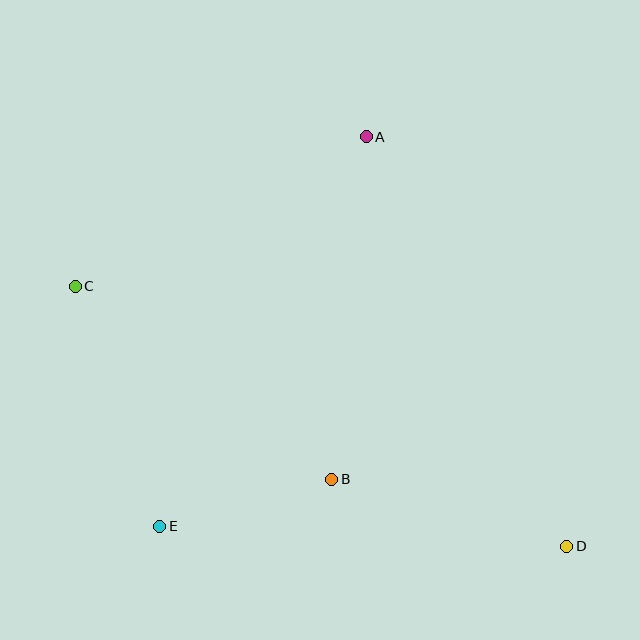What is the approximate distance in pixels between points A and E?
The distance between A and E is approximately 441 pixels.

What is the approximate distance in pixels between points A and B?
The distance between A and B is approximately 344 pixels.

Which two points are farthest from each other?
Points C and D are farthest from each other.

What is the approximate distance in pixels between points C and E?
The distance between C and E is approximately 254 pixels.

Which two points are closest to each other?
Points B and E are closest to each other.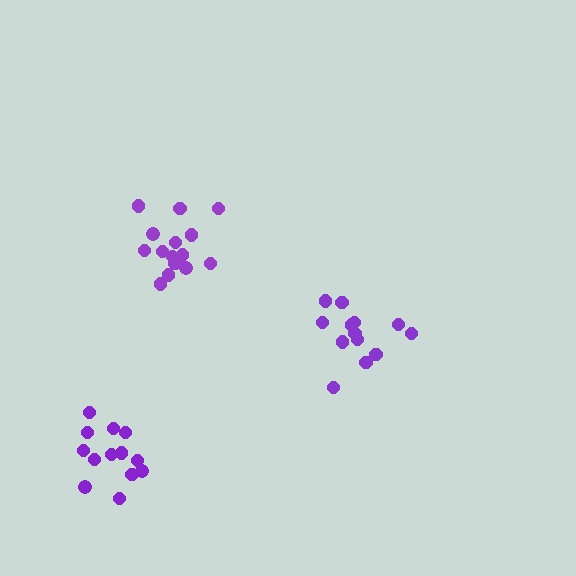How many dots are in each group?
Group 1: 13 dots, Group 2: 15 dots, Group 3: 13 dots (41 total).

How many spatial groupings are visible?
There are 3 spatial groupings.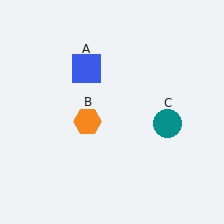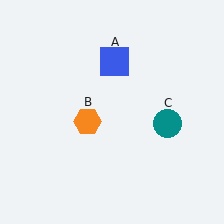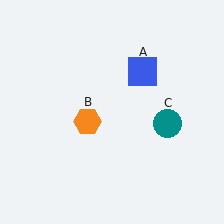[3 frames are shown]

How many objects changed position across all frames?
1 object changed position: blue square (object A).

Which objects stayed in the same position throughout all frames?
Orange hexagon (object B) and teal circle (object C) remained stationary.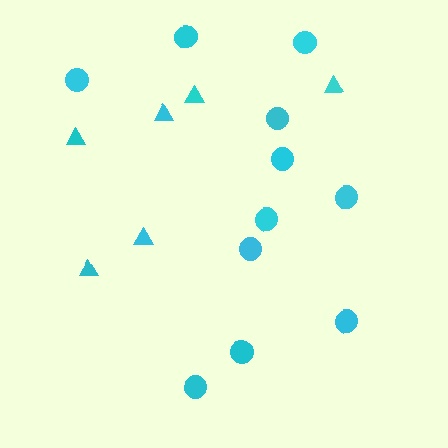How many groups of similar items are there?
There are 2 groups: one group of triangles (6) and one group of circles (11).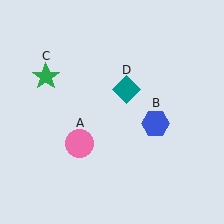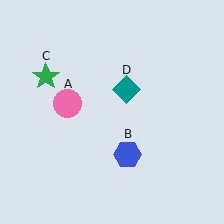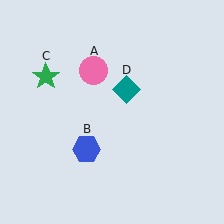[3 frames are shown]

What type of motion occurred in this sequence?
The pink circle (object A), blue hexagon (object B) rotated clockwise around the center of the scene.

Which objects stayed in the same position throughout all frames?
Green star (object C) and teal diamond (object D) remained stationary.